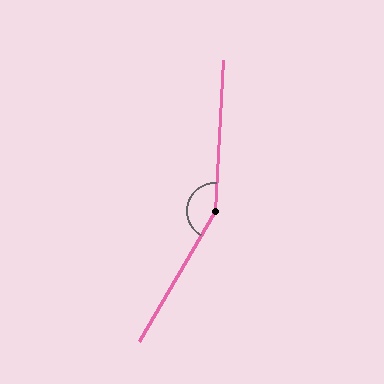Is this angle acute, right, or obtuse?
It is obtuse.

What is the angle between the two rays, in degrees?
Approximately 153 degrees.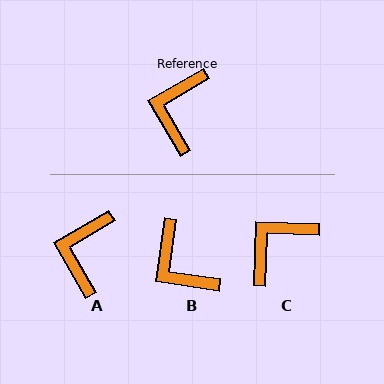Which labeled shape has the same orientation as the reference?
A.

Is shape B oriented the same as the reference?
No, it is off by about 51 degrees.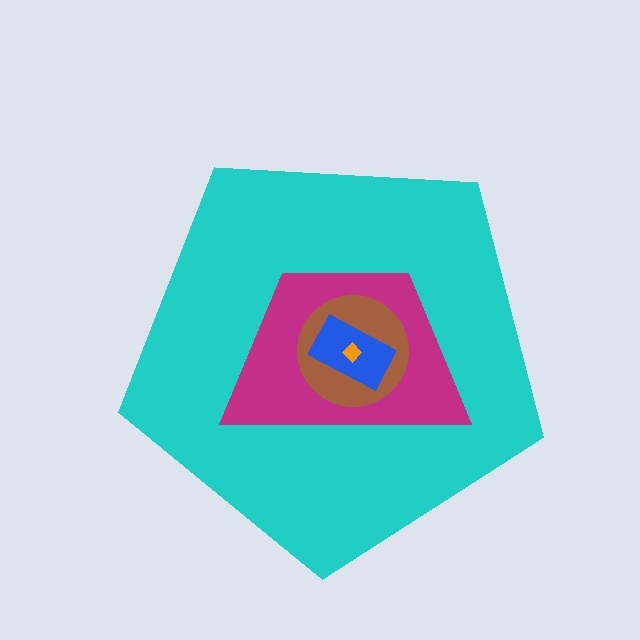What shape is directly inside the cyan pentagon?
The magenta trapezoid.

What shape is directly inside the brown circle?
The blue rectangle.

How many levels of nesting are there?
5.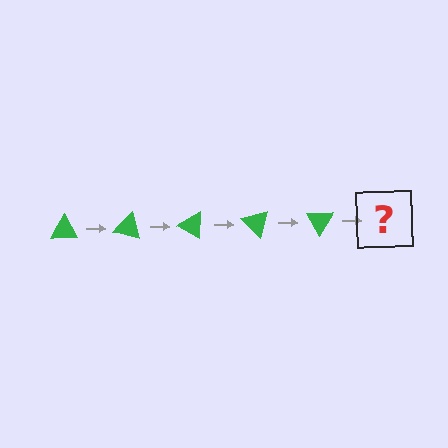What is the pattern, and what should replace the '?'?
The pattern is that the triangle rotates 15 degrees each step. The '?' should be a green triangle rotated 75 degrees.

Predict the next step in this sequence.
The next step is a green triangle rotated 75 degrees.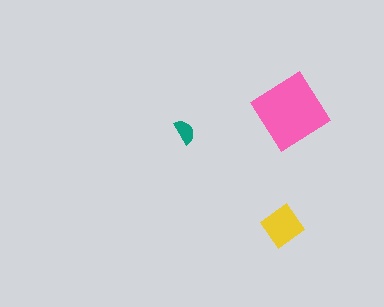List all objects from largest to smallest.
The pink diamond, the yellow diamond, the teal semicircle.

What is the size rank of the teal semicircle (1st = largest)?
3rd.